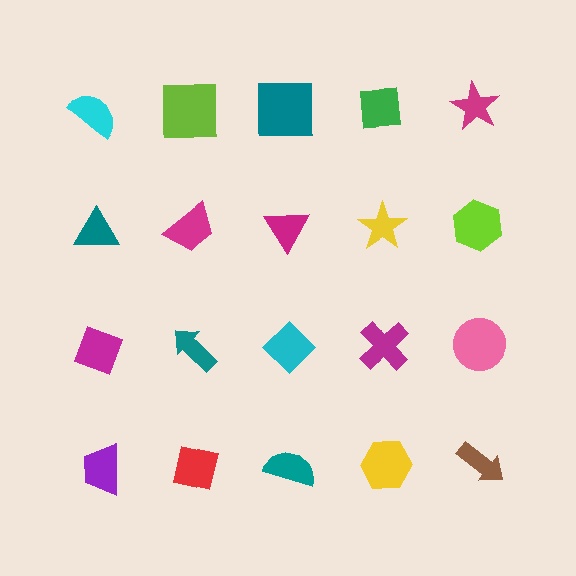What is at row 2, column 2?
A magenta trapezoid.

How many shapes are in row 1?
5 shapes.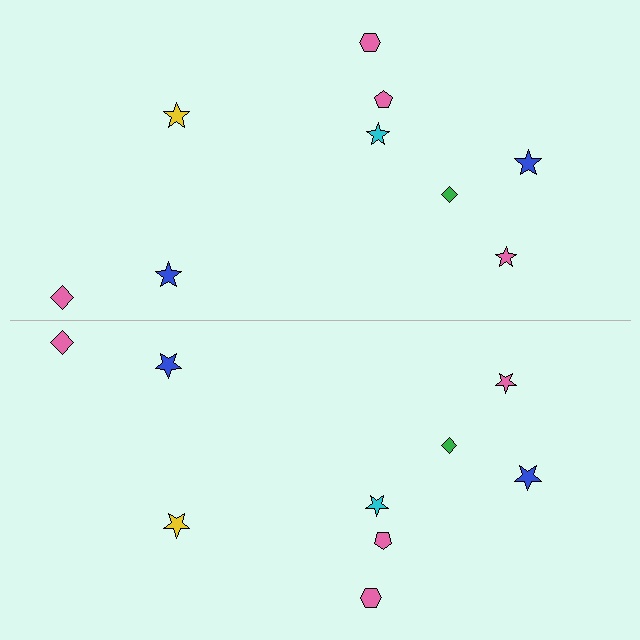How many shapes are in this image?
There are 18 shapes in this image.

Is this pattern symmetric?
Yes, this pattern has bilateral (reflection) symmetry.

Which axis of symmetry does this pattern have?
The pattern has a horizontal axis of symmetry running through the center of the image.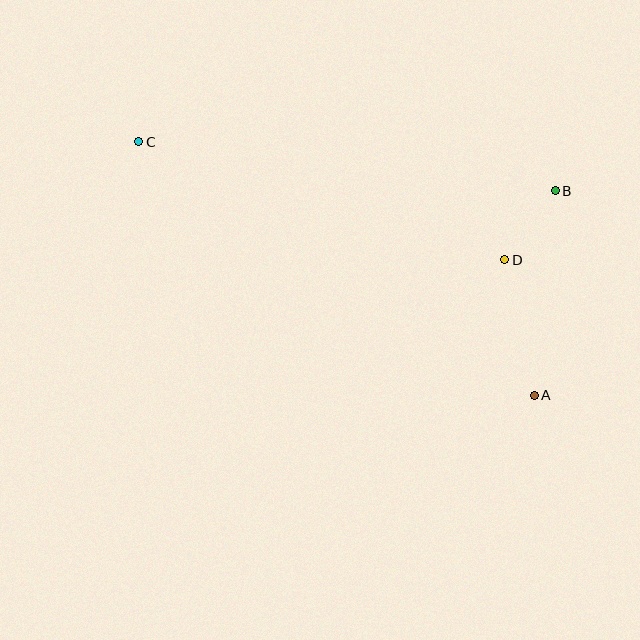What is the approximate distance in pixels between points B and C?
The distance between B and C is approximately 419 pixels.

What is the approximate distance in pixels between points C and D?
The distance between C and D is approximately 385 pixels.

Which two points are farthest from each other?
Points A and C are farthest from each other.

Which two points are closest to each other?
Points B and D are closest to each other.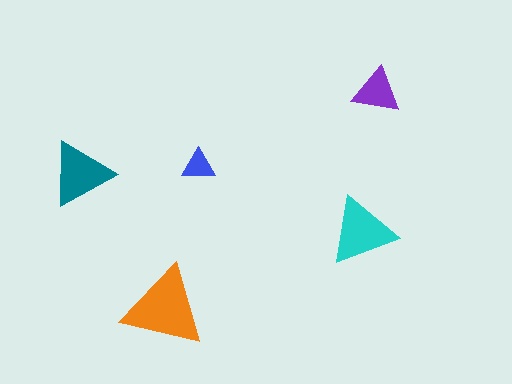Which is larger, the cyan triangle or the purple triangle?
The cyan one.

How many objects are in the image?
There are 5 objects in the image.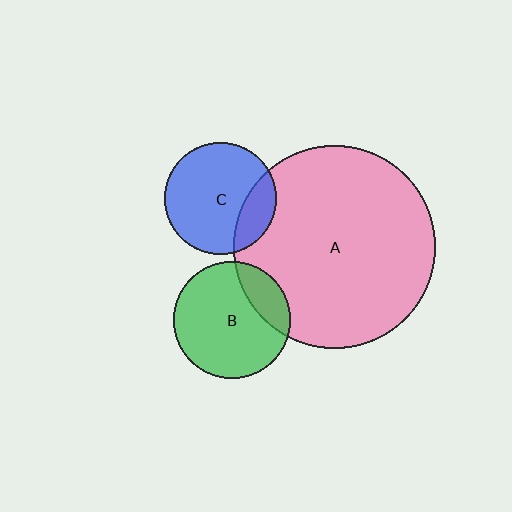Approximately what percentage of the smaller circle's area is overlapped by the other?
Approximately 20%.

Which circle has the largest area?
Circle A (pink).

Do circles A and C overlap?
Yes.